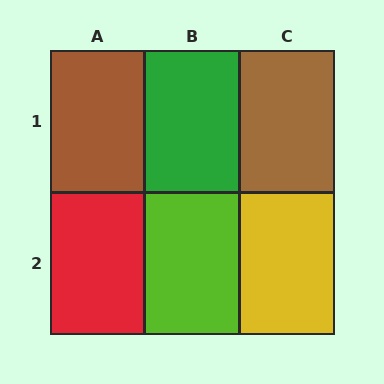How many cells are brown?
2 cells are brown.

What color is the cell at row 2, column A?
Red.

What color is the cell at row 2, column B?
Lime.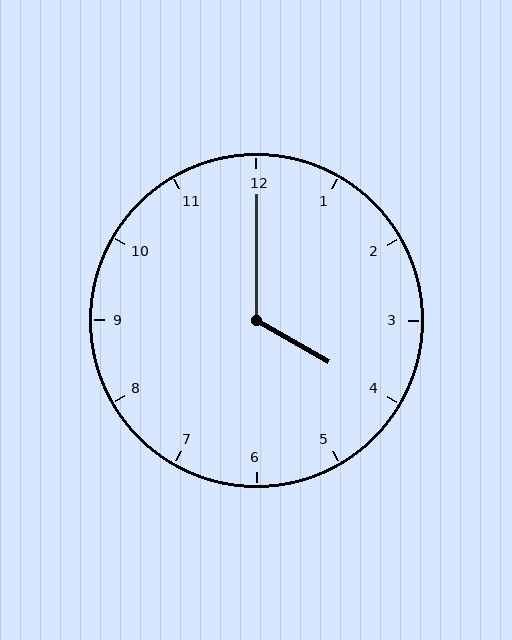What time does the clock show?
4:00.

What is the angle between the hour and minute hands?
Approximately 120 degrees.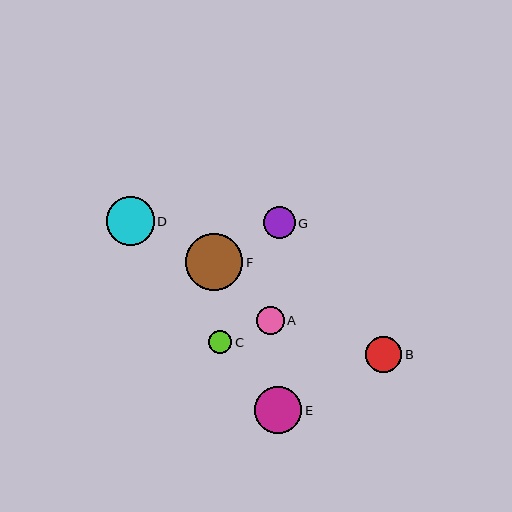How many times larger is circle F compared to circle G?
Circle F is approximately 1.8 times the size of circle G.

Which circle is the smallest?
Circle C is the smallest with a size of approximately 24 pixels.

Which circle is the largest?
Circle F is the largest with a size of approximately 57 pixels.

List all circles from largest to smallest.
From largest to smallest: F, D, E, B, G, A, C.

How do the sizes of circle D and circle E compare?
Circle D and circle E are approximately the same size.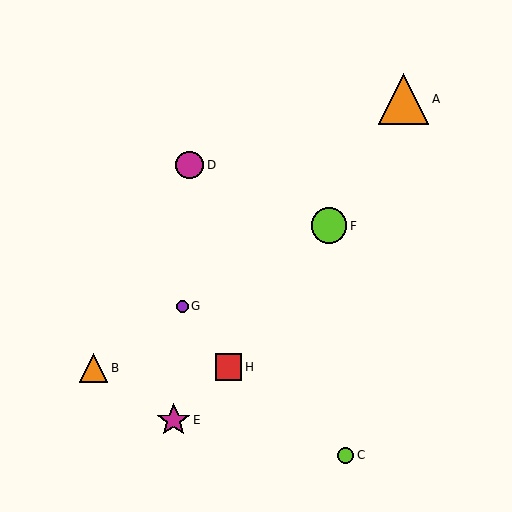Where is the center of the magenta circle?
The center of the magenta circle is at (190, 165).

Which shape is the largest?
The orange triangle (labeled A) is the largest.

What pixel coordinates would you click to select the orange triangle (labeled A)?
Click at (404, 99) to select the orange triangle A.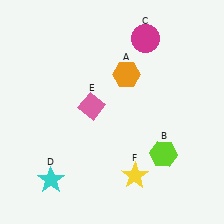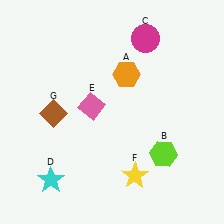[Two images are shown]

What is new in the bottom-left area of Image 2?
A brown diamond (G) was added in the bottom-left area of Image 2.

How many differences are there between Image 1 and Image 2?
There is 1 difference between the two images.